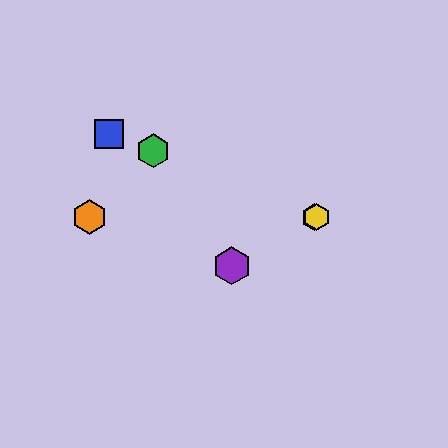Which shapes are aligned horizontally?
The red hexagon, the yellow hexagon, the orange hexagon are aligned horizontally.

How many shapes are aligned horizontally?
3 shapes (the red hexagon, the yellow hexagon, the orange hexagon) are aligned horizontally.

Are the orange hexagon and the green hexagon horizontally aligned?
No, the orange hexagon is at y≈217 and the green hexagon is at y≈151.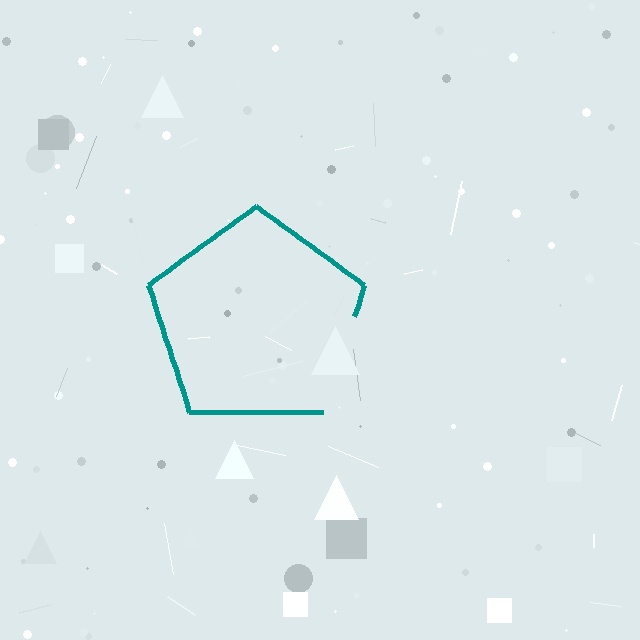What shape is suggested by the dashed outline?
The dashed outline suggests a pentagon.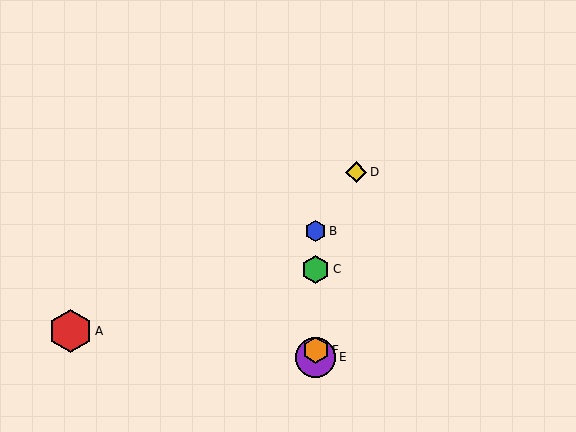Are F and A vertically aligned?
No, F is at x≈316 and A is at x≈71.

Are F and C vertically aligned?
Yes, both are at x≈316.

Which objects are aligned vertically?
Objects B, C, E, F are aligned vertically.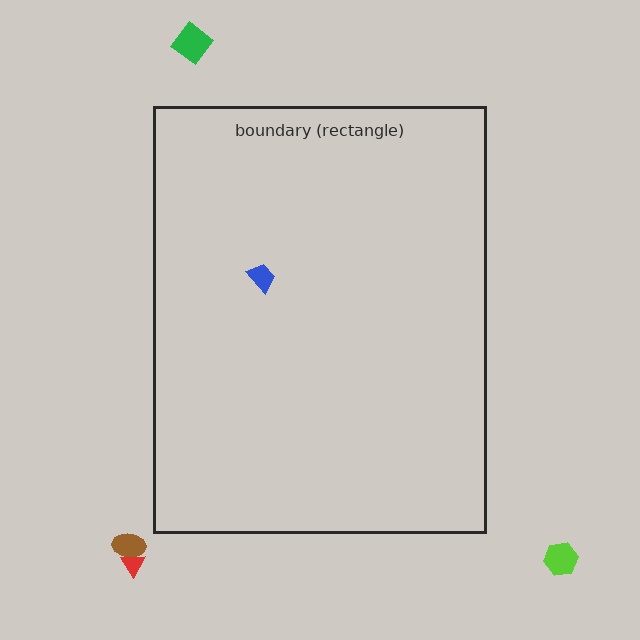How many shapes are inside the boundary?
1 inside, 4 outside.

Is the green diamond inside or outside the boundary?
Outside.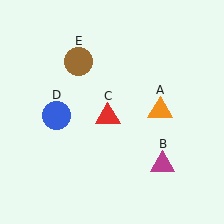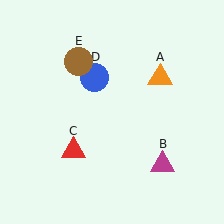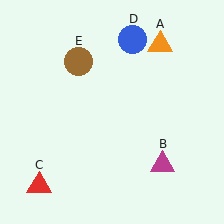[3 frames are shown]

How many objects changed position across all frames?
3 objects changed position: orange triangle (object A), red triangle (object C), blue circle (object D).